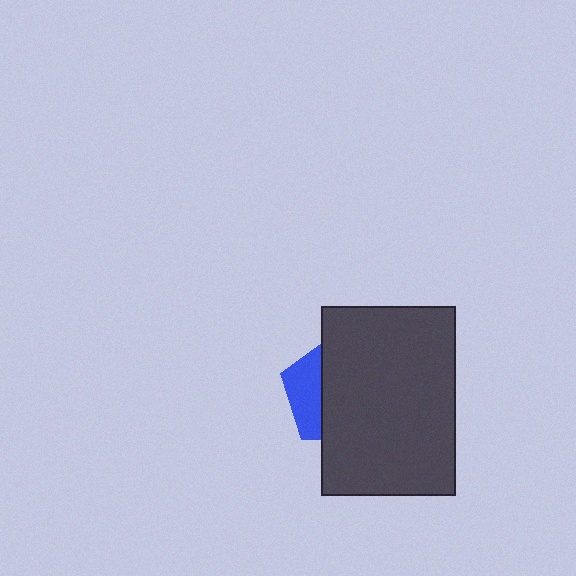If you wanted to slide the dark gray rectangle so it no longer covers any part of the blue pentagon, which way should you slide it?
Slide it right — that is the most direct way to separate the two shapes.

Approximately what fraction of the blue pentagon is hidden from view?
Roughly 68% of the blue pentagon is hidden behind the dark gray rectangle.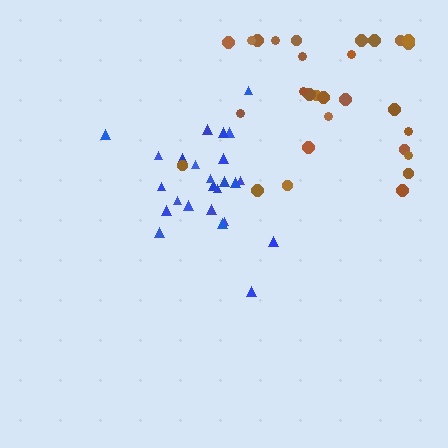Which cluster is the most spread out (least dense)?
Brown.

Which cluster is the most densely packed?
Blue.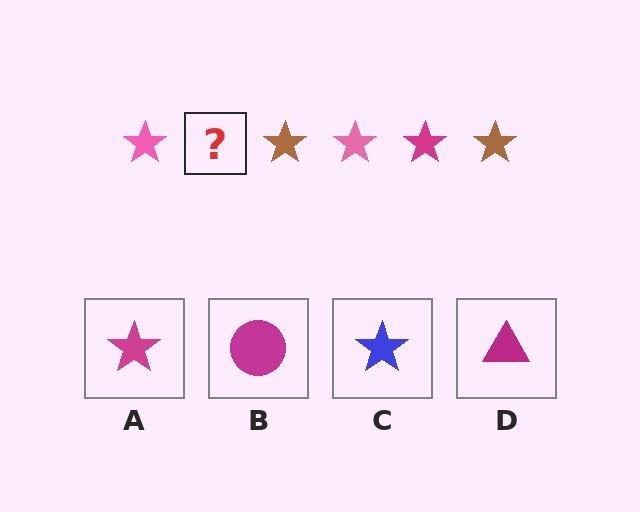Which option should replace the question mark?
Option A.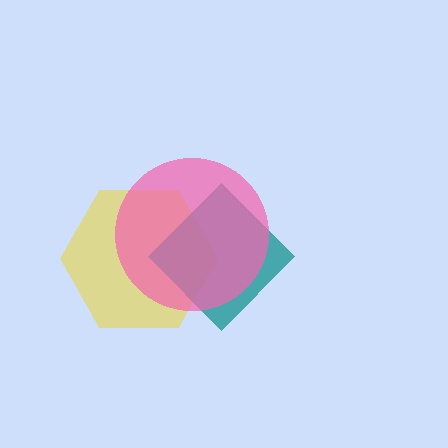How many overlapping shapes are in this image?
There are 3 overlapping shapes in the image.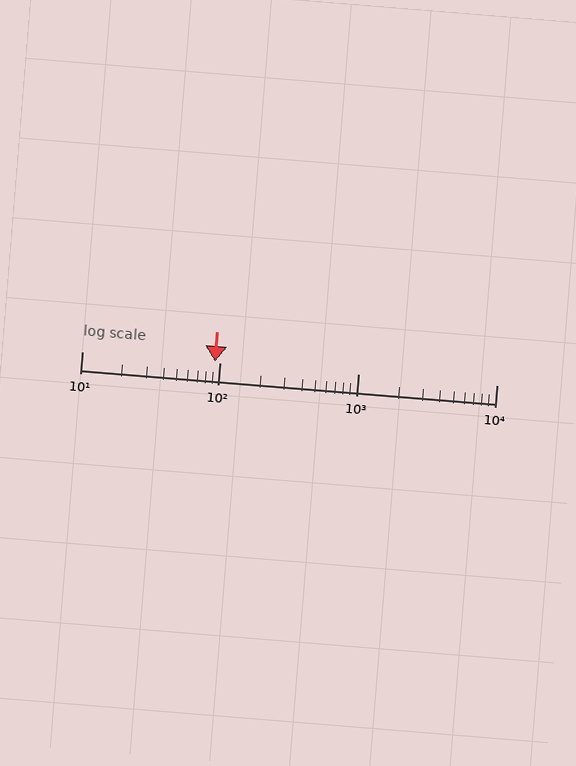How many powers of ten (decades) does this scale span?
The scale spans 3 decades, from 10 to 10000.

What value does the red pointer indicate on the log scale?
The pointer indicates approximately 92.